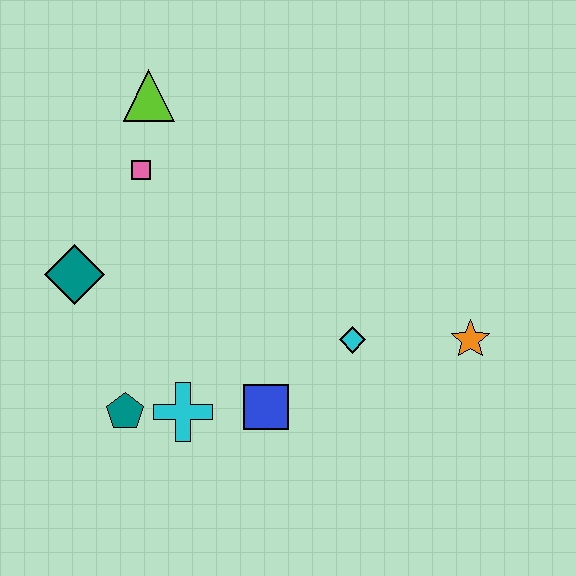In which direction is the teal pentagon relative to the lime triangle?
The teal pentagon is below the lime triangle.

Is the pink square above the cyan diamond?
Yes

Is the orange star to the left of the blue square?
No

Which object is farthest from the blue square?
The lime triangle is farthest from the blue square.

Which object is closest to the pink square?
The lime triangle is closest to the pink square.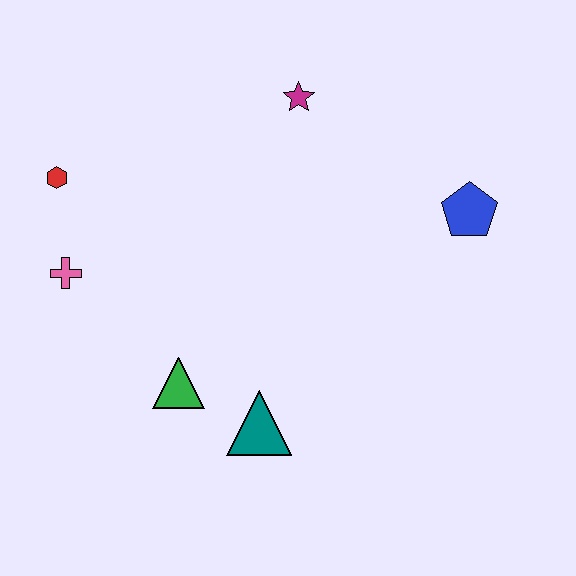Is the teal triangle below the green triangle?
Yes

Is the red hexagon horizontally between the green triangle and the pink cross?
No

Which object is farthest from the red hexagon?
The blue pentagon is farthest from the red hexagon.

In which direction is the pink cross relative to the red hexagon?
The pink cross is below the red hexagon.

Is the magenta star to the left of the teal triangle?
No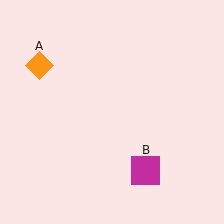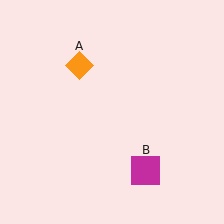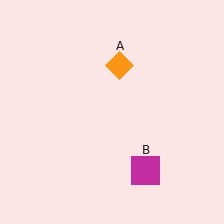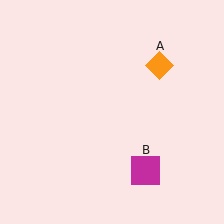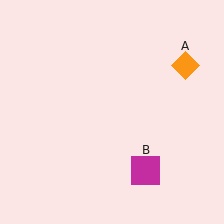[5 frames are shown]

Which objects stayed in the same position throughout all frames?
Magenta square (object B) remained stationary.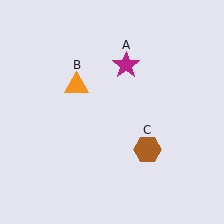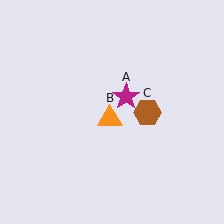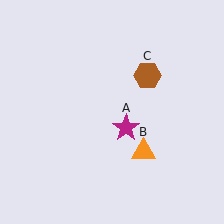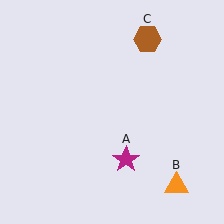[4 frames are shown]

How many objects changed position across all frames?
3 objects changed position: magenta star (object A), orange triangle (object B), brown hexagon (object C).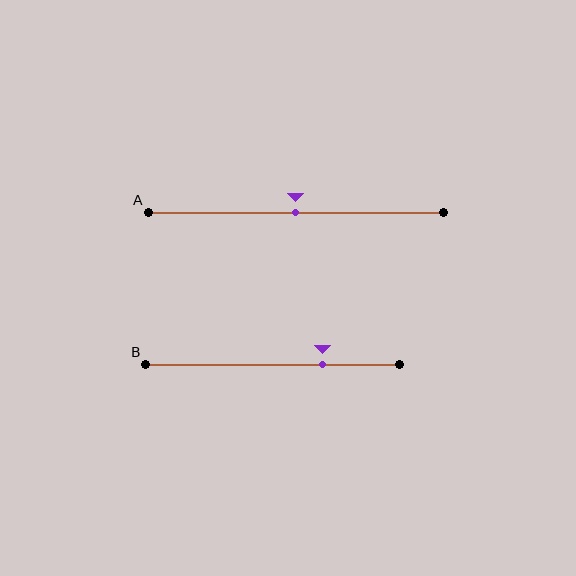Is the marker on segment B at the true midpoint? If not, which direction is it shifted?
No, the marker on segment B is shifted to the right by about 20% of the segment length.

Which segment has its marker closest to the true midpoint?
Segment A has its marker closest to the true midpoint.